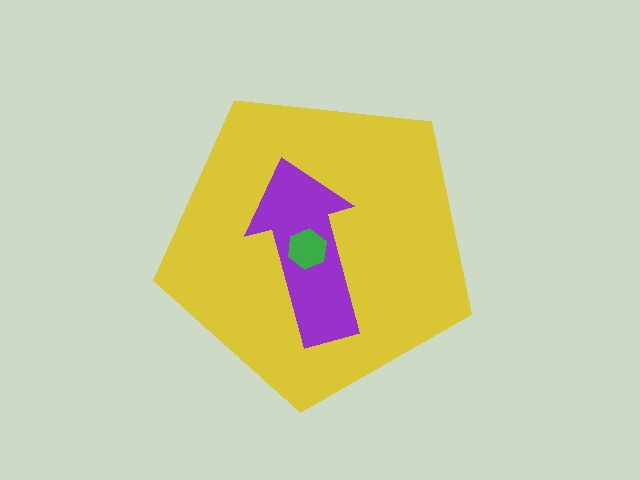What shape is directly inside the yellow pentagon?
The purple arrow.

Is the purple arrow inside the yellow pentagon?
Yes.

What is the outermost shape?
The yellow pentagon.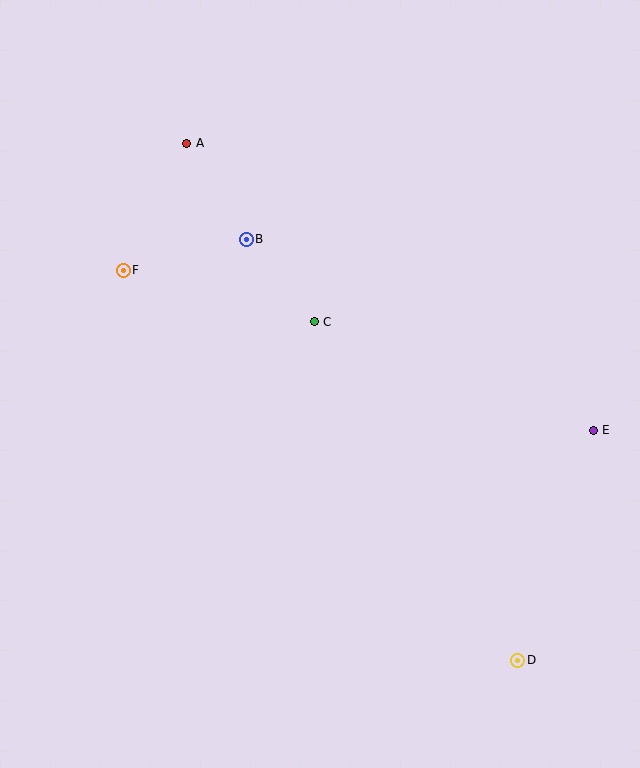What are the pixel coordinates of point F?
Point F is at (123, 270).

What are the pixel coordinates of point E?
Point E is at (593, 430).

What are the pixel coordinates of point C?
Point C is at (314, 322).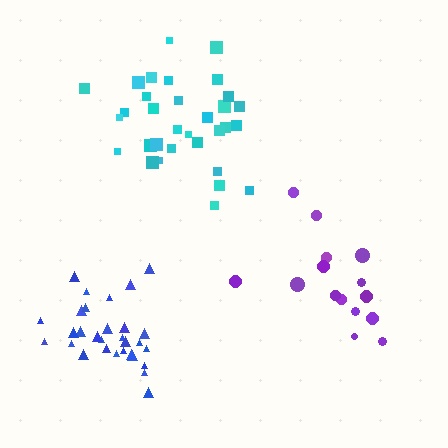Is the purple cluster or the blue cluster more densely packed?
Blue.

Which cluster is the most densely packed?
Blue.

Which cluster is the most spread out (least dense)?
Purple.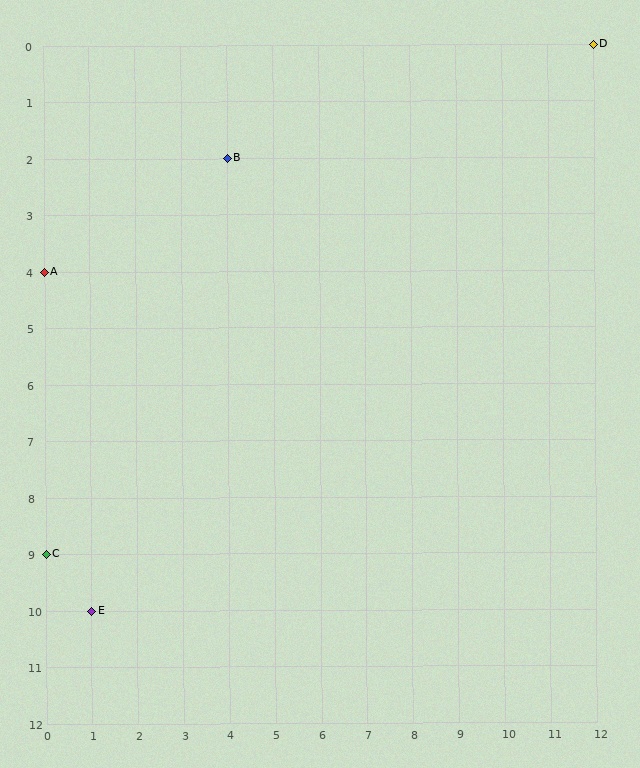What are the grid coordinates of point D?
Point D is at grid coordinates (12, 0).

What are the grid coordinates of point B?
Point B is at grid coordinates (4, 2).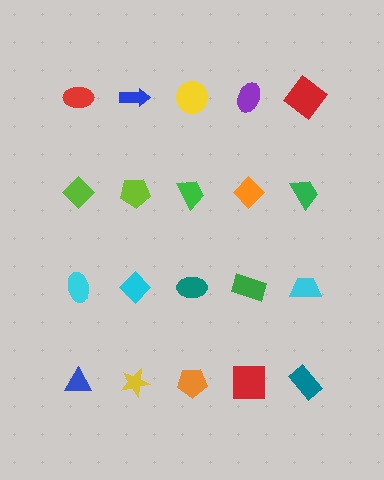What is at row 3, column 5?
A cyan trapezoid.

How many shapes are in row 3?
5 shapes.